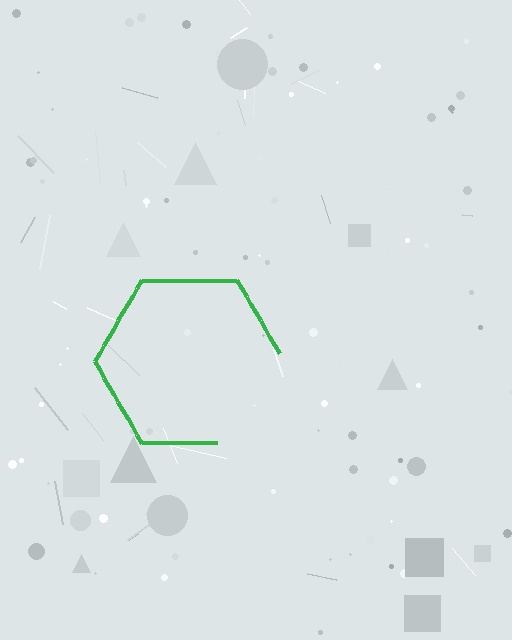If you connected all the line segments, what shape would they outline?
They would outline a hexagon.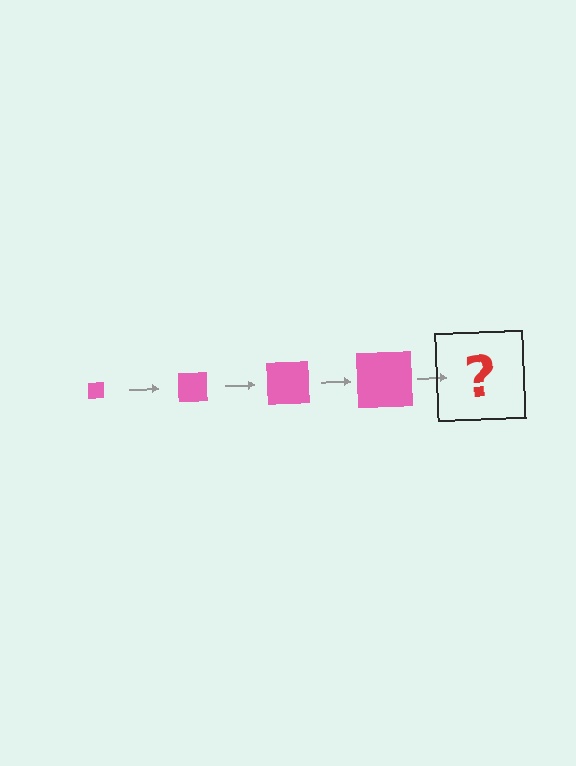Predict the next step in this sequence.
The next step is a pink square, larger than the previous one.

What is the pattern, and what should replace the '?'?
The pattern is that the square gets progressively larger each step. The '?' should be a pink square, larger than the previous one.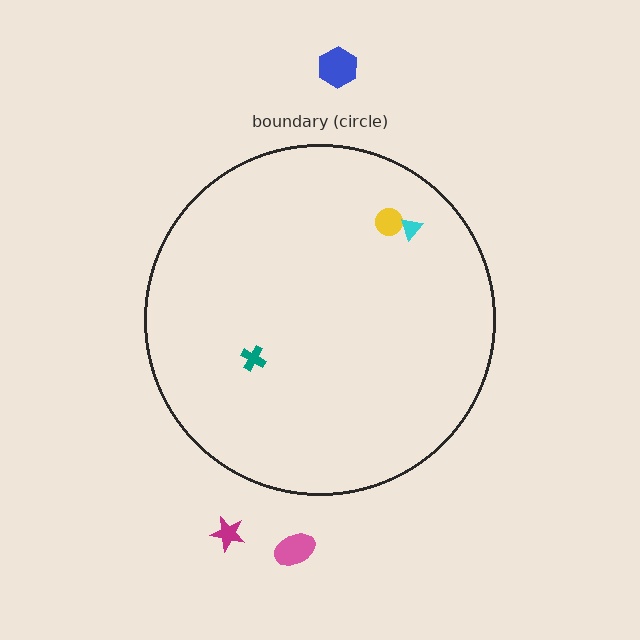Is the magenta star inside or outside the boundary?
Outside.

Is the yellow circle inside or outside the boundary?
Inside.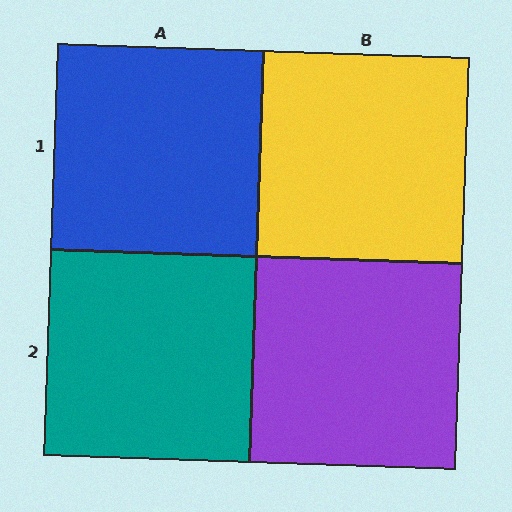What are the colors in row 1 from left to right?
Blue, yellow.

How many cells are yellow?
1 cell is yellow.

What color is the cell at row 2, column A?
Teal.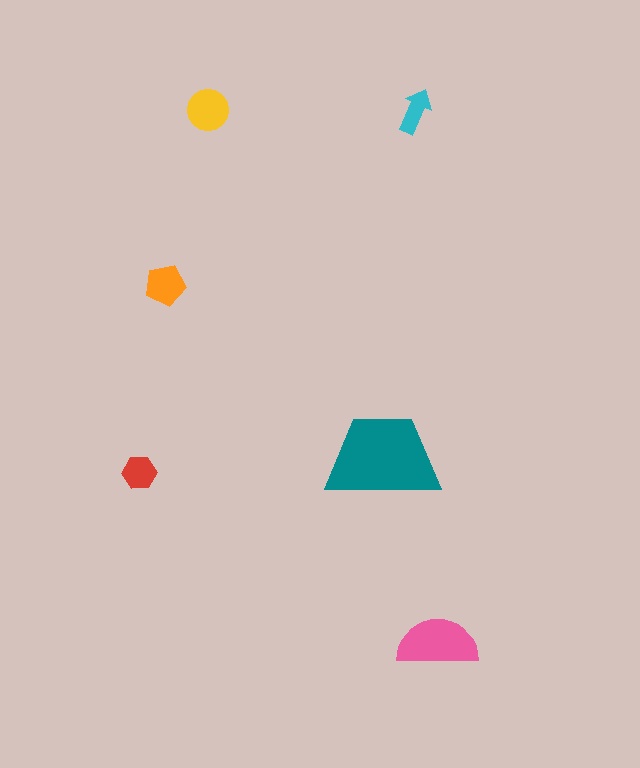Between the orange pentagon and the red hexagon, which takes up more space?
The orange pentagon.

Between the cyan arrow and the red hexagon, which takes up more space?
The red hexagon.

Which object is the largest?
The teal trapezoid.